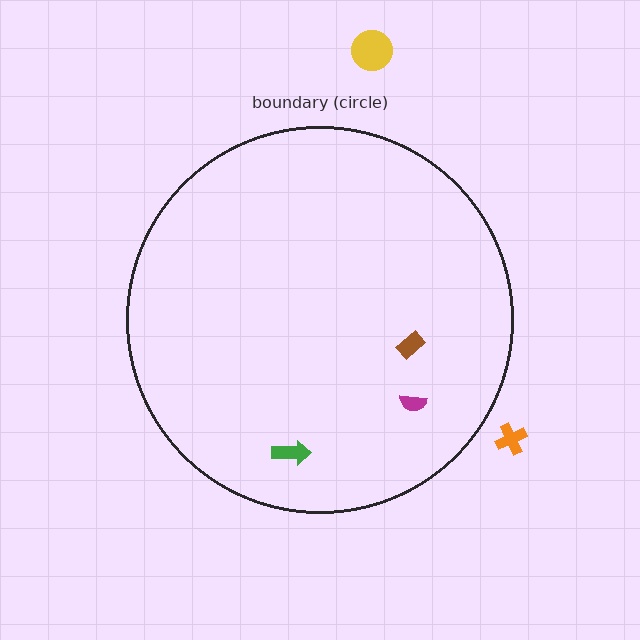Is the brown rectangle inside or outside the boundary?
Inside.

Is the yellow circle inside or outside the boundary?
Outside.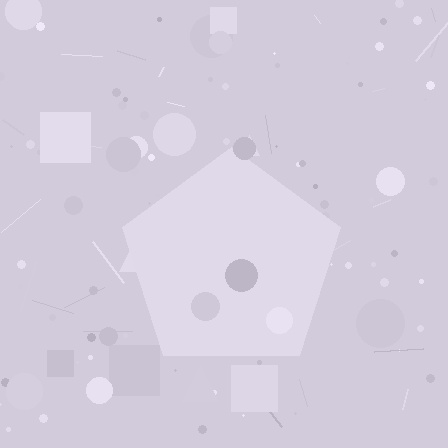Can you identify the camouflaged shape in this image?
The camouflaged shape is a pentagon.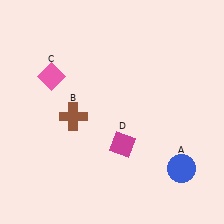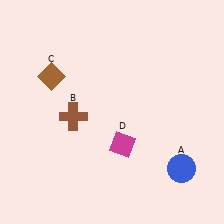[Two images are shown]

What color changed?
The diamond (C) changed from pink in Image 1 to brown in Image 2.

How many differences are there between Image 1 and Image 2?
There is 1 difference between the two images.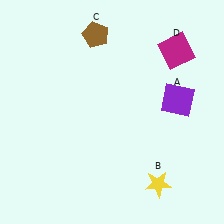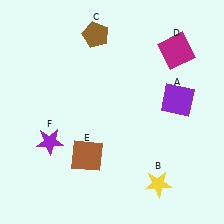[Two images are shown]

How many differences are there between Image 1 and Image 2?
There are 2 differences between the two images.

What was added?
A brown square (E), a purple star (F) were added in Image 2.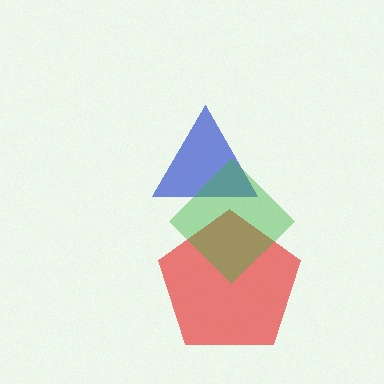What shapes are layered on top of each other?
The layered shapes are: a red pentagon, a blue triangle, a green diamond.